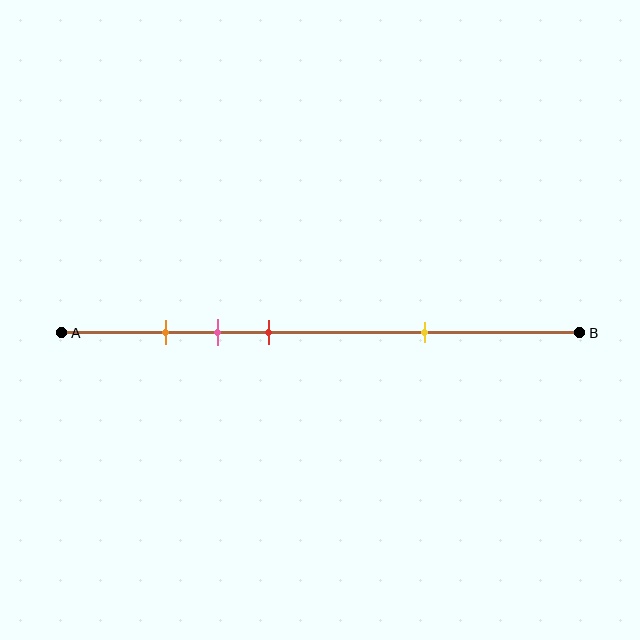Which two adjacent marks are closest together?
The orange and pink marks are the closest adjacent pair.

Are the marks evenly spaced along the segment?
No, the marks are not evenly spaced.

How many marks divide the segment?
There are 4 marks dividing the segment.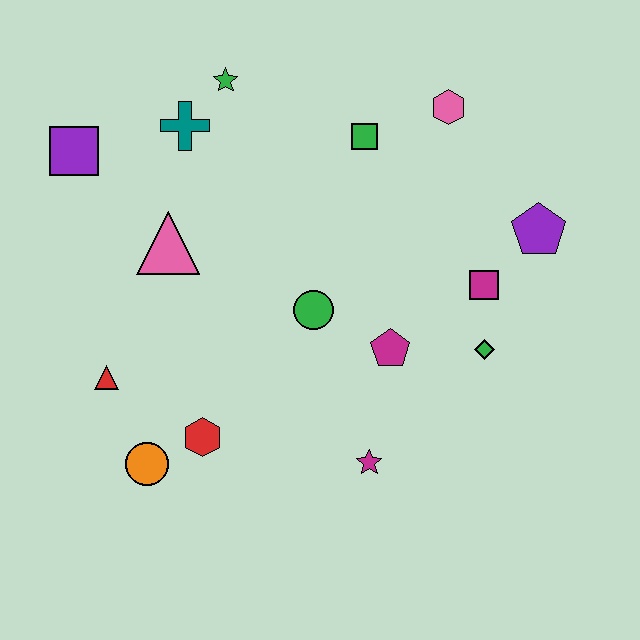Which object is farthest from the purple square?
The purple pentagon is farthest from the purple square.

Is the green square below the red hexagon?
No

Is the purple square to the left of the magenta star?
Yes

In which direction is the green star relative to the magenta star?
The green star is above the magenta star.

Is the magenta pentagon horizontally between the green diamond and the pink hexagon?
No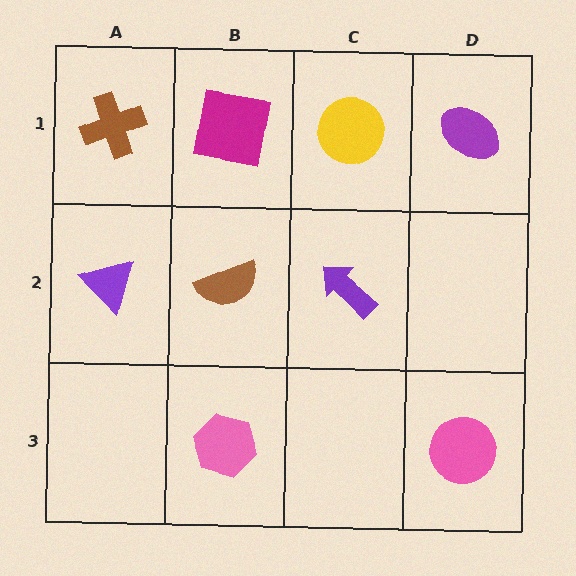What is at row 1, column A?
A brown cross.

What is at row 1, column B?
A magenta square.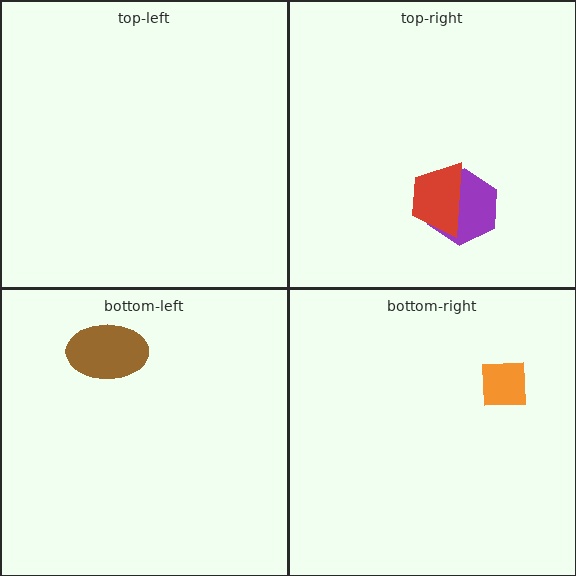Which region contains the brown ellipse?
The bottom-left region.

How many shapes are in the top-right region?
2.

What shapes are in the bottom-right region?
The orange square.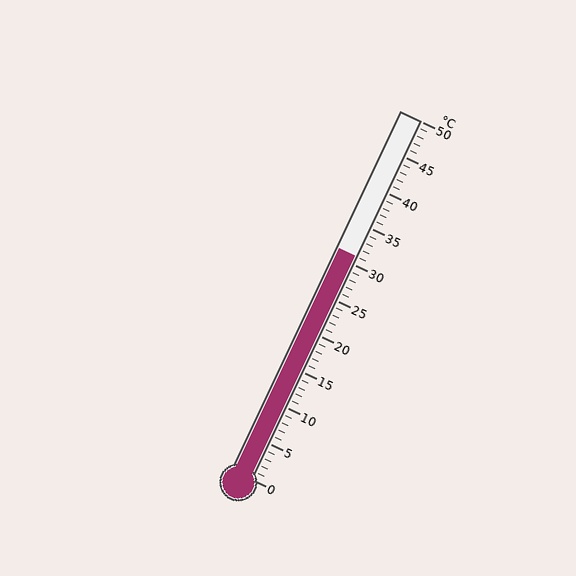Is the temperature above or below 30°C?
The temperature is above 30°C.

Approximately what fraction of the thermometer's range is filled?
The thermometer is filled to approximately 60% of its range.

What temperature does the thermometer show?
The thermometer shows approximately 31°C.